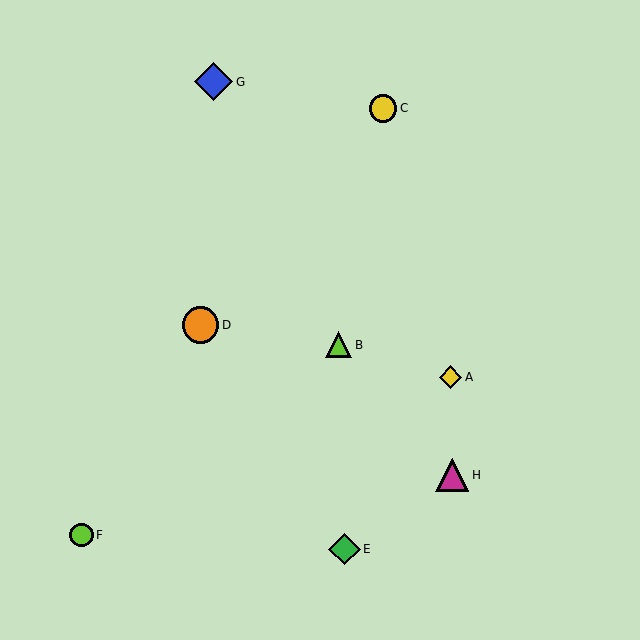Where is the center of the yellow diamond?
The center of the yellow diamond is at (451, 377).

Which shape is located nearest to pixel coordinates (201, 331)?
The orange circle (labeled D) at (200, 325) is nearest to that location.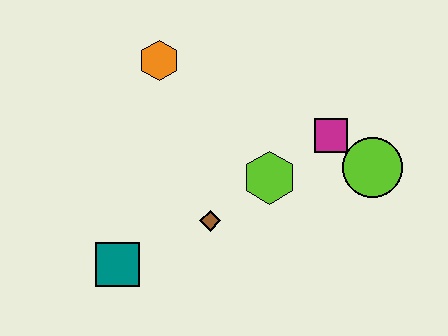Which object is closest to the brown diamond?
The lime hexagon is closest to the brown diamond.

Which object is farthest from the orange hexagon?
The lime circle is farthest from the orange hexagon.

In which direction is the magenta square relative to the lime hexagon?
The magenta square is to the right of the lime hexagon.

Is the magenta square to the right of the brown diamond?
Yes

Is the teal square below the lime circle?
Yes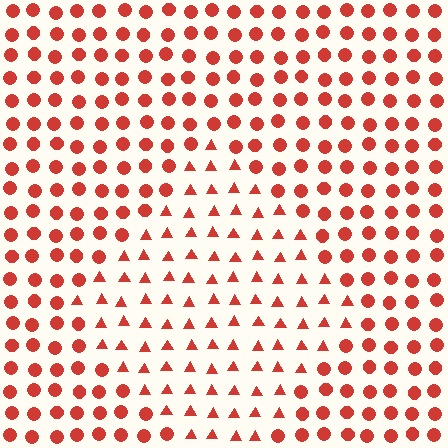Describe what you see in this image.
The image is filled with small red elements arranged in a uniform grid. A diamond-shaped region contains triangles, while the surrounding area contains circles. The boundary is defined purely by the change in element shape.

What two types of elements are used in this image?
The image uses triangles inside the diamond region and circles outside it.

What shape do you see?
I see a diamond.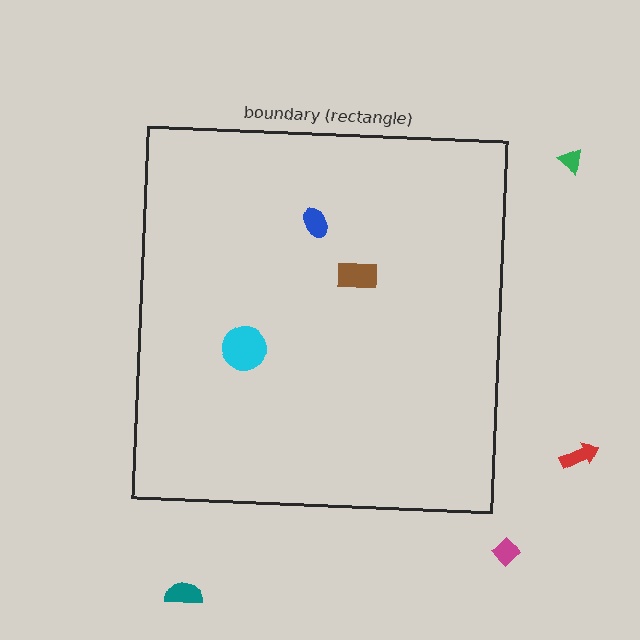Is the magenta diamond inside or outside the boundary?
Outside.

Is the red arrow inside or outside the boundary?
Outside.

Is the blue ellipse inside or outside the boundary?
Inside.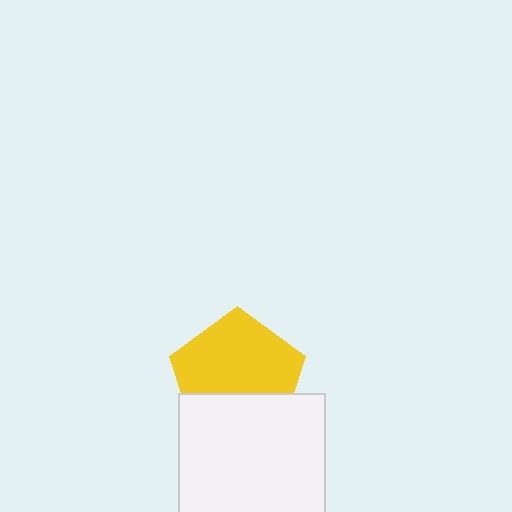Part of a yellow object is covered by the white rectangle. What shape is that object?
It is a pentagon.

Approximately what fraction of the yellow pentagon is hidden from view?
Roughly 35% of the yellow pentagon is hidden behind the white rectangle.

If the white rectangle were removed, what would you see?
You would see the complete yellow pentagon.